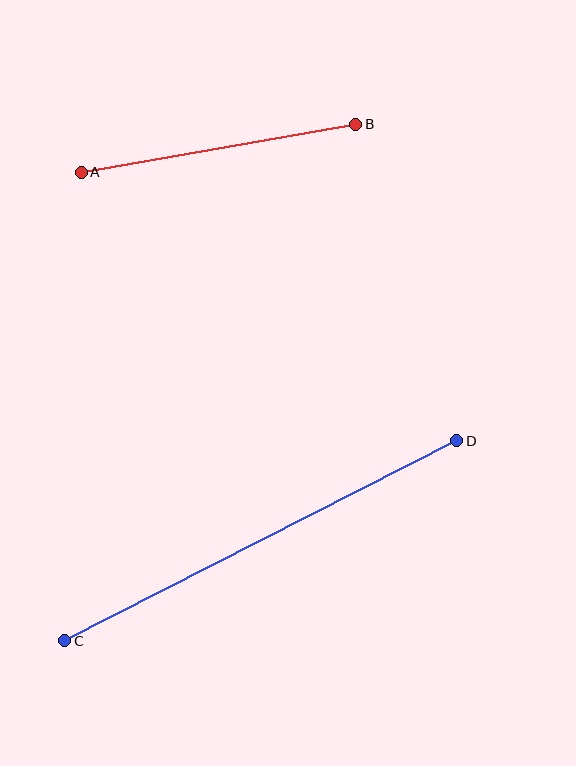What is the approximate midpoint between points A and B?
The midpoint is at approximately (218, 148) pixels.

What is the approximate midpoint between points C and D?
The midpoint is at approximately (261, 541) pixels.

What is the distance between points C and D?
The distance is approximately 440 pixels.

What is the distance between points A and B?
The distance is approximately 278 pixels.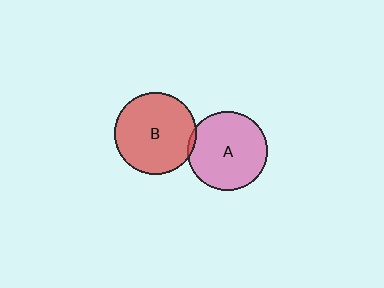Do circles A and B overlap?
Yes.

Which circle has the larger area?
Circle B (red).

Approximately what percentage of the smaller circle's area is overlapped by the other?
Approximately 5%.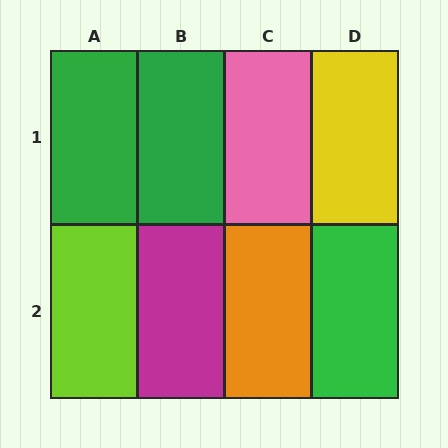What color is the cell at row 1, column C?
Pink.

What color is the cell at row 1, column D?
Yellow.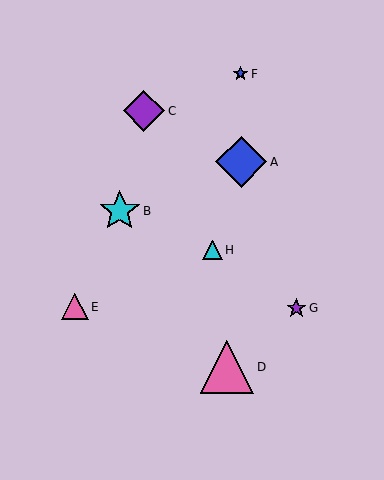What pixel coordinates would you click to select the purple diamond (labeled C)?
Click at (144, 111) to select the purple diamond C.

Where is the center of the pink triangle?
The center of the pink triangle is at (75, 307).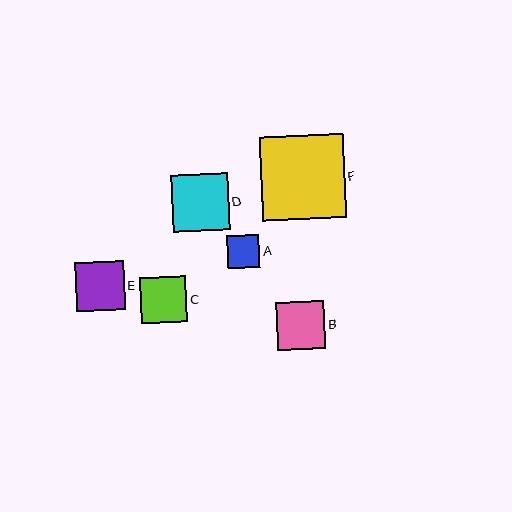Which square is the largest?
Square F is the largest with a size of approximately 84 pixels.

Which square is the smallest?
Square A is the smallest with a size of approximately 32 pixels.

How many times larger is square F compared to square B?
Square F is approximately 1.7 times the size of square B.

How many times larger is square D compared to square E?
Square D is approximately 1.2 times the size of square E.